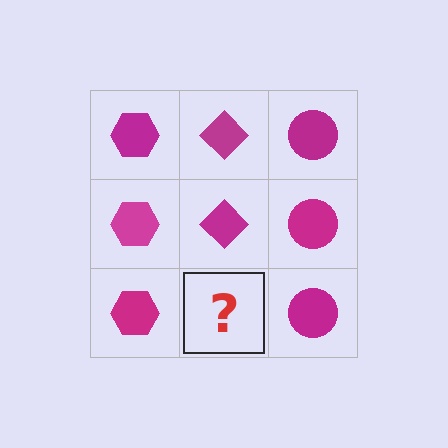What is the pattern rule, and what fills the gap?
The rule is that each column has a consistent shape. The gap should be filled with a magenta diamond.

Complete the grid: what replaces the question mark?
The question mark should be replaced with a magenta diamond.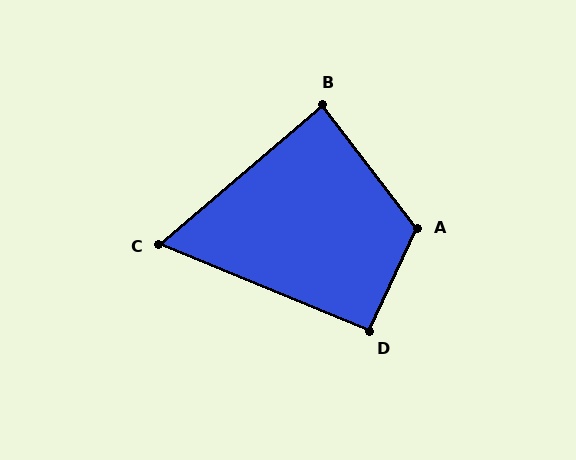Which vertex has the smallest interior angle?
C, at approximately 63 degrees.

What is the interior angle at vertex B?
Approximately 87 degrees (approximately right).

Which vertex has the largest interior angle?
A, at approximately 117 degrees.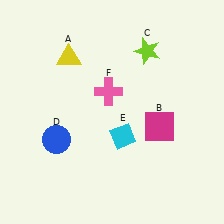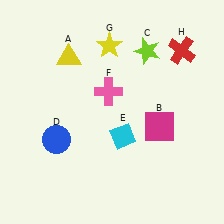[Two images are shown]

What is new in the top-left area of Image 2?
A yellow star (G) was added in the top-left area of Image 2.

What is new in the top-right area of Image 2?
A red cross (H) was added in the top-right area of Image 2.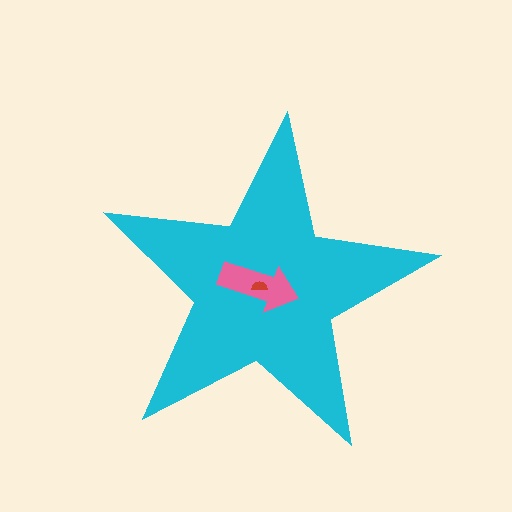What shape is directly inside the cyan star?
The pink arrow.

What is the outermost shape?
The cyan star.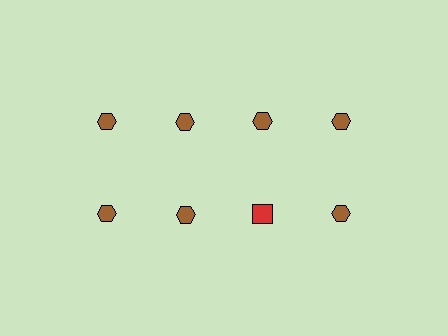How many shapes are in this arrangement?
There are 8 shapes arranged in a grid pattern.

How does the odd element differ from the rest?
It differs in both color (red instead of brown) and shape (square instead of hexagon).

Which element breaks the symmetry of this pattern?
The red square in the second row, center column breaks the symmetry. All other shapes are brown hexagons.